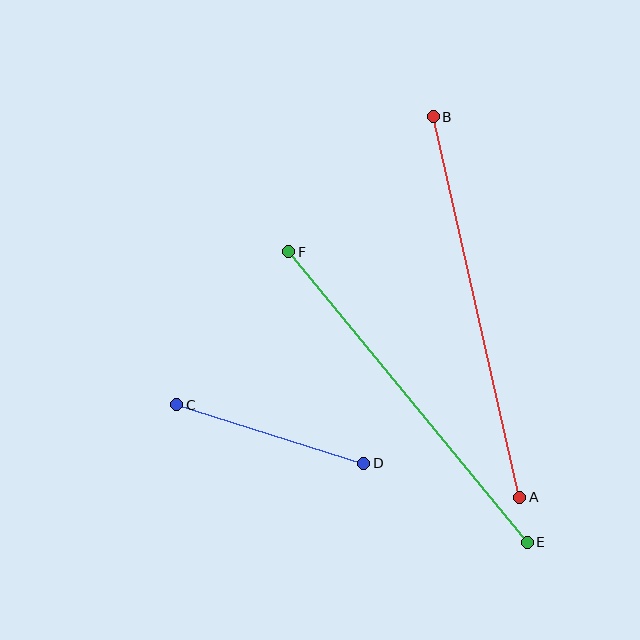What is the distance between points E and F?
The distance is approximately 376 pixels.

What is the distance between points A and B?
The distance is approximately 390 pixels.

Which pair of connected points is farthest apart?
Points A and B are farthest apart.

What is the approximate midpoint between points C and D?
The midpoint is at approximately (270, 434) pixels.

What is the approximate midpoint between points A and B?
The midpoint is at approximately (477, 307) pixels.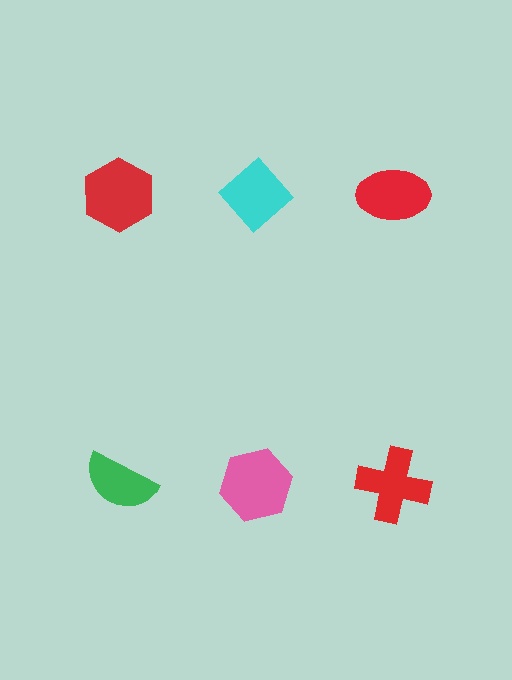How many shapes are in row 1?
3 shapes.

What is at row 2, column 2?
A pink hexagon.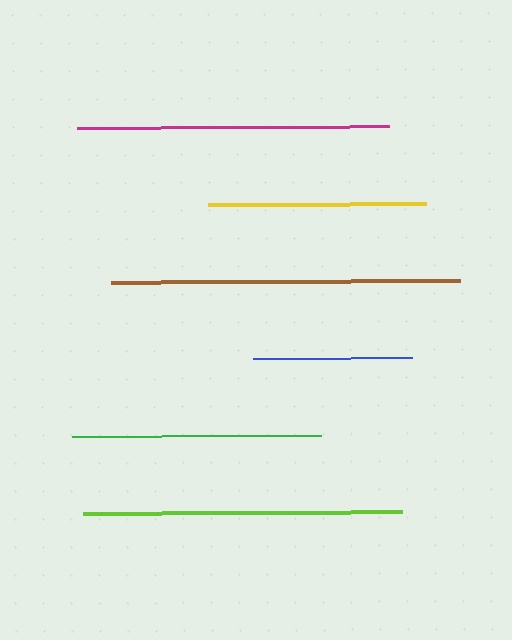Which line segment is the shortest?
The blue line is the shortest at approximately 159 pixels.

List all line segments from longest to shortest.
From longest to shortest: brown, lime, magenta, green, yellow, blue.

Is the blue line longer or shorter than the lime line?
The lime line is longer than the blue line.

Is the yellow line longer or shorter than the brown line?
The brown line is longer than the yellow line.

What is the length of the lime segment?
The lime segment is approximately 319 pixels long.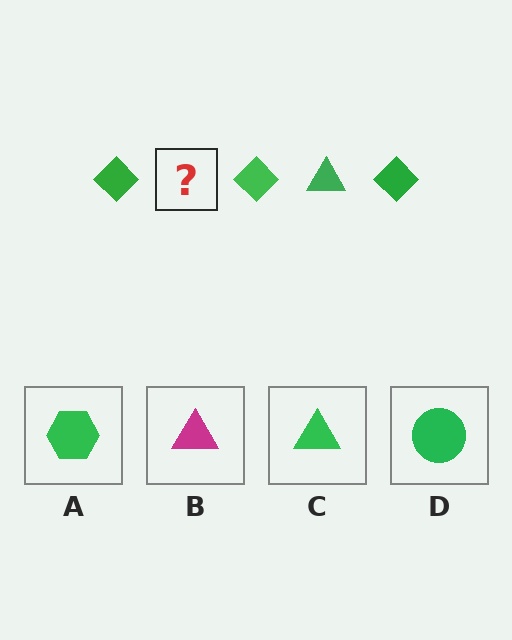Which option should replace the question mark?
Option C.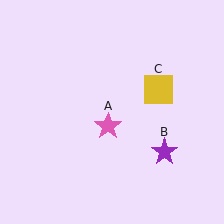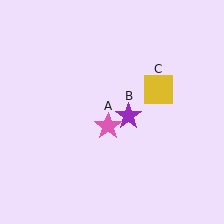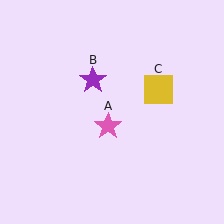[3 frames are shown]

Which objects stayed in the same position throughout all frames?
Pink star (object A) and yellow square (object C) remained stationary.